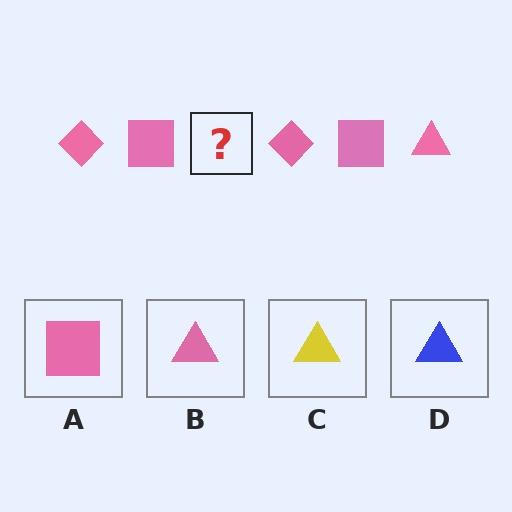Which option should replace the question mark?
Option B.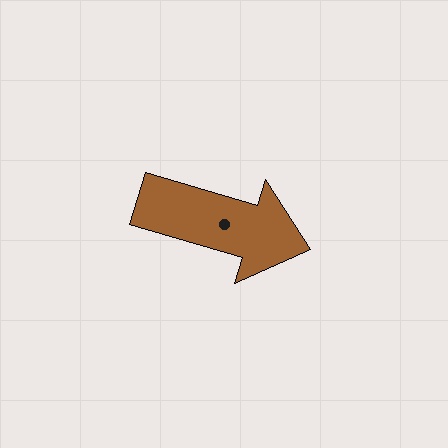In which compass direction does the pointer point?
East.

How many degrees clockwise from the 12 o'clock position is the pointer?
Approximately 106 degrees.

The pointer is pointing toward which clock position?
Roughly 4 o'clock.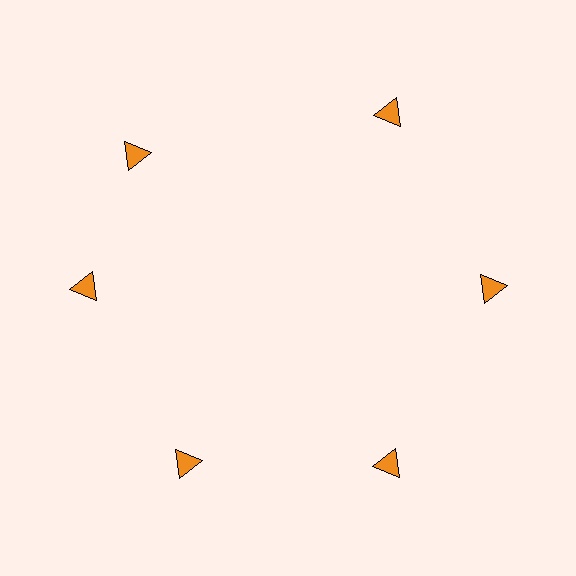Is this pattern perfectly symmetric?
No. The 6 orange triangles are arranged in a ring, but one element near the 11 o'clock position is rotated out of alignment along the ring, breaking the 6-fold rotational symmetry.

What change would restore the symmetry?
The symmetry would be restored by rotating it back into even spacing with its neighbors so that all 6 triangles sit at equal angles and equal distance from the center.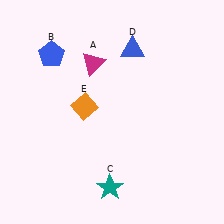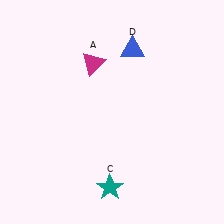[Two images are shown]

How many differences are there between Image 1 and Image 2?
There are 2 differences between the two images.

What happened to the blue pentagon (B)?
The blue pentagon (B) was removed in Image 2. It was in the top-left area of Image 1.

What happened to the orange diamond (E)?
The orange diamond (E) was removed in Image 2. It was in the top-left area of Image 1.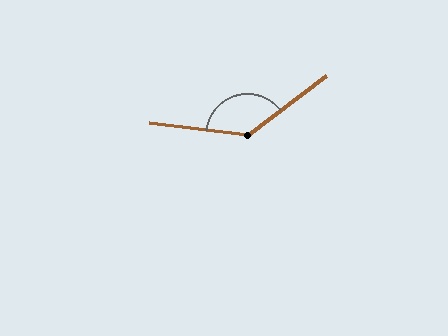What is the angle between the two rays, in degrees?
Approximately 135 degrees.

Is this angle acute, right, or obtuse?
It is obtuse.